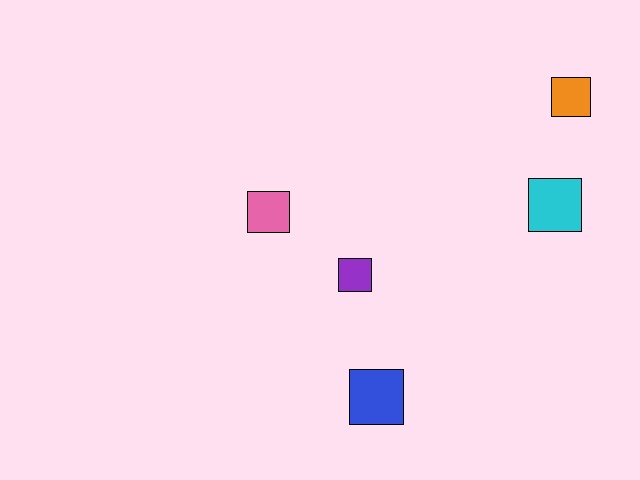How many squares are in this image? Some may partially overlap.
There are 5 squares.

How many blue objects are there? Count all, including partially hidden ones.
There is 1 blue object.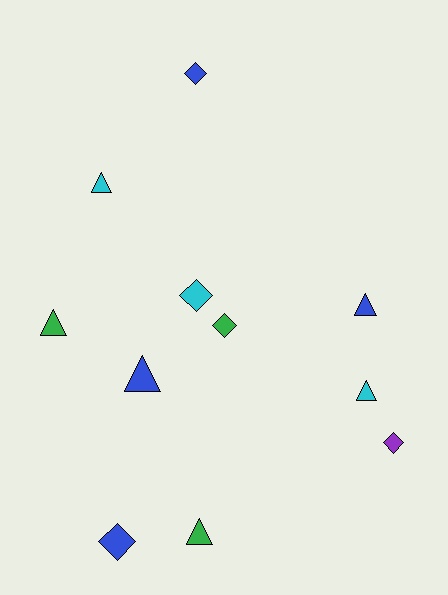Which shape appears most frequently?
Triangle, with 6 objects.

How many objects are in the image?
There are 11 objects.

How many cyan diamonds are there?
There is 1 cyan diamond.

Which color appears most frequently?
Blue, with 4 objects.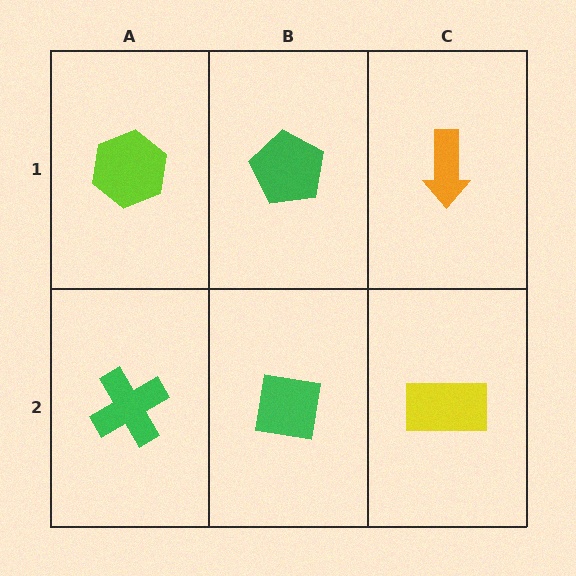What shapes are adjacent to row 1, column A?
A green cross (row 2, column A), a green pentagon (row 1, column B).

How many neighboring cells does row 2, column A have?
2.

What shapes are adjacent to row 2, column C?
An orange arrow (row 1, column C), a green square (row 2, column B).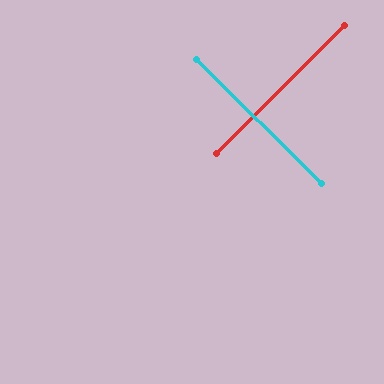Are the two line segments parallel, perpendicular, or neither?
Perpendicular — they meet at approximately 90°.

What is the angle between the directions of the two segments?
Approximately 90 degrees.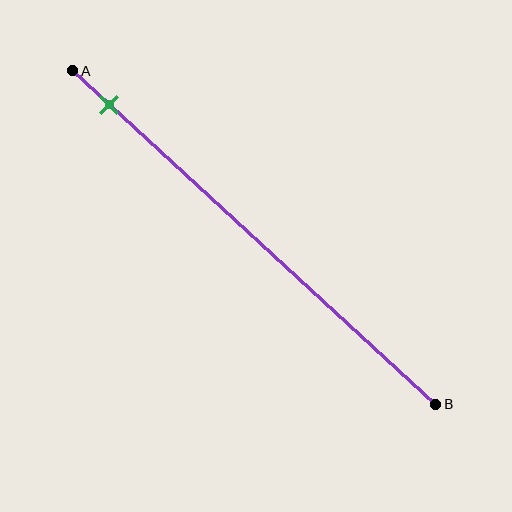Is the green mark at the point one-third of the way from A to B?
No, the mark is at about 10% from A, not at the 33% one-third point.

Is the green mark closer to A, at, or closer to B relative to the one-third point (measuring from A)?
The green mark is closer to point A than the one-third point of segment AB.